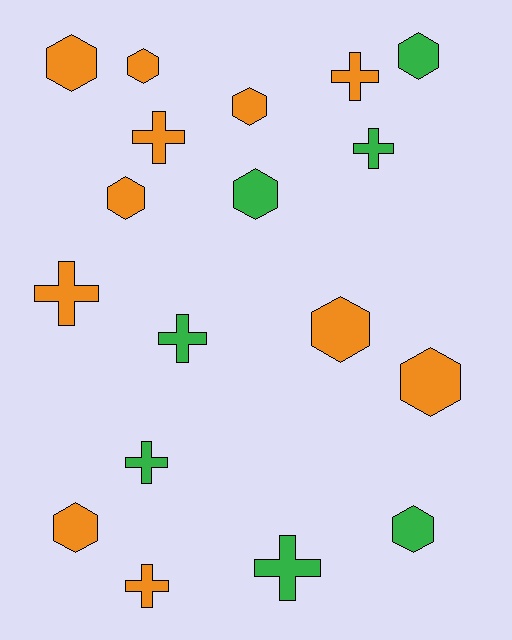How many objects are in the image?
There are 18 objects.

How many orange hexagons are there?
There are 7 orange hexagons.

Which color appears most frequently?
Orange, with 11 objects.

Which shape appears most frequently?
Hexagon, with 10 objects.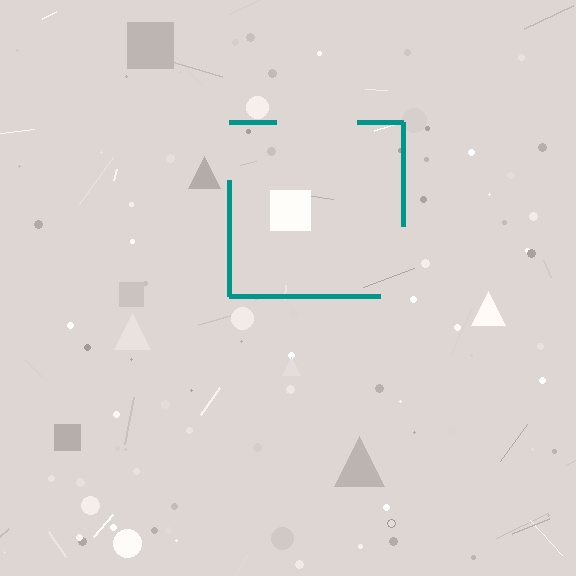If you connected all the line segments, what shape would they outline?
They would outline a square.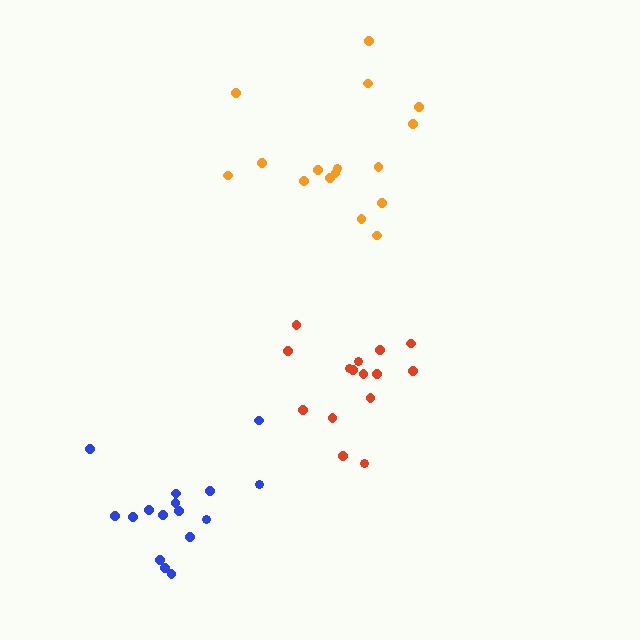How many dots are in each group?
Group 1: 15 dots, Group 2: 16 dots, Group 3: 16 dots (47 total).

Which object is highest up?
The orange cluster is topmost.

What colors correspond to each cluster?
The clusters are colored: red, blue, orange.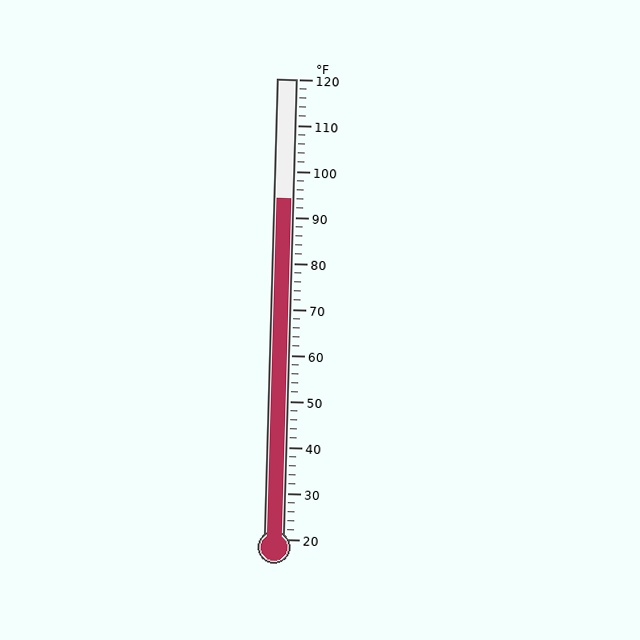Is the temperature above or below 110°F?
The temperature is below 110°F.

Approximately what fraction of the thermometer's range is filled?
The thermometer is filled to approximately 75% of its range.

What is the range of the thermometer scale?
The thermometer scale ranges from 20°F to 120°F.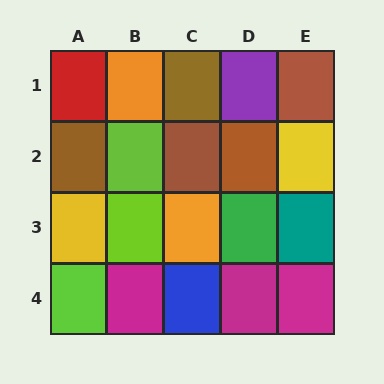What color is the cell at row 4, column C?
Blue.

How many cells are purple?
1 cell is purple.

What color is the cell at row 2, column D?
Brown.